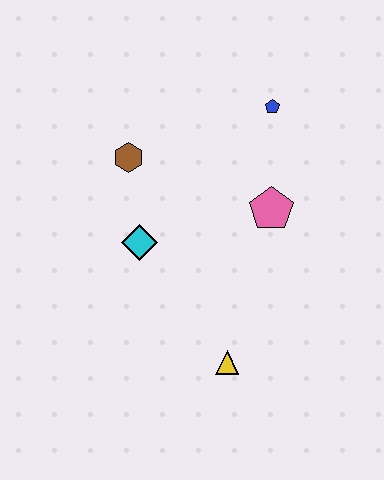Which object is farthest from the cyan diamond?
The blue pentagon is farthest from the cyan diamond.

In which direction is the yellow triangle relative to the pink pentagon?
The yellow triangle is below the pink pentagon.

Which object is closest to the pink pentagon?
The blue pentagon is closest to the pink pentagon.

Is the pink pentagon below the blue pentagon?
Yes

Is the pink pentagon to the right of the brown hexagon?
Yes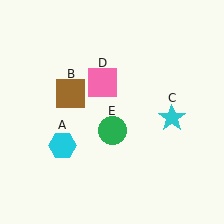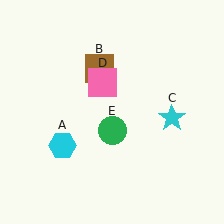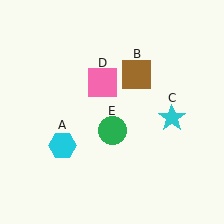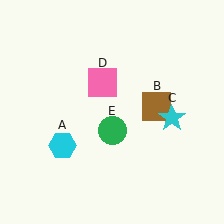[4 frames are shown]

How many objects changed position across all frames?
1 object changed position: brown square (object B).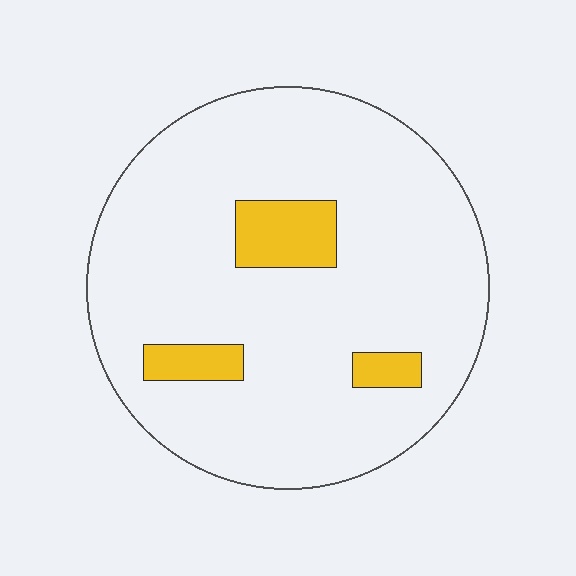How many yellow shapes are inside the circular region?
3.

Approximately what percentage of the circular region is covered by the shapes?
Approximately 10%.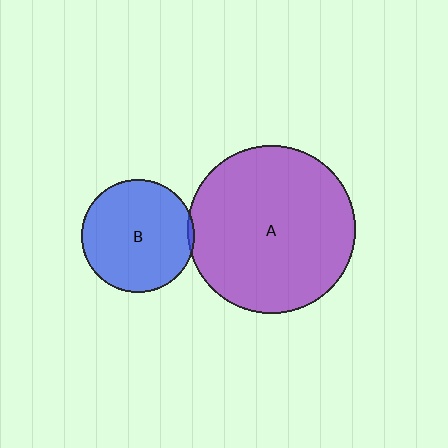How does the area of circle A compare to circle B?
Approximately 2.2 times.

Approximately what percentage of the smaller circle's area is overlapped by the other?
Approximately 5%.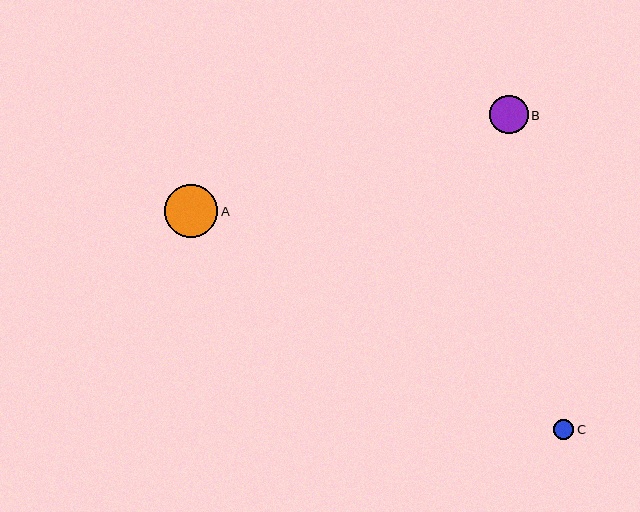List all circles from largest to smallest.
From largest to smallest: A, B, C.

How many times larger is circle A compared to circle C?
Circle A is approximately 2.7 times the size of circle C.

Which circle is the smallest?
Circle C is the smallest with a size of approximately 20 pixels.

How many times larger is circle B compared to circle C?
Circle B is approximately 2.0 times the size of circle C.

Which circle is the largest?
Circle A is the largest with a size of approximately 53 pixels.